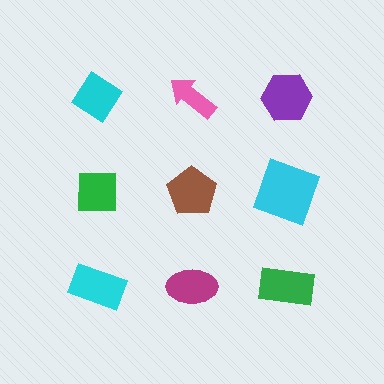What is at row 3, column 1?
A cyan rectangle.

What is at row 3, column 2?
A magenta ellipse.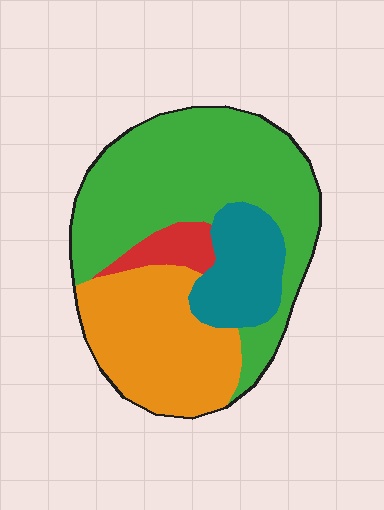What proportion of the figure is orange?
Orange takes up about one third (1/3) of the figure.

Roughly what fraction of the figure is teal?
Teal takes up less than a quarter of the figure.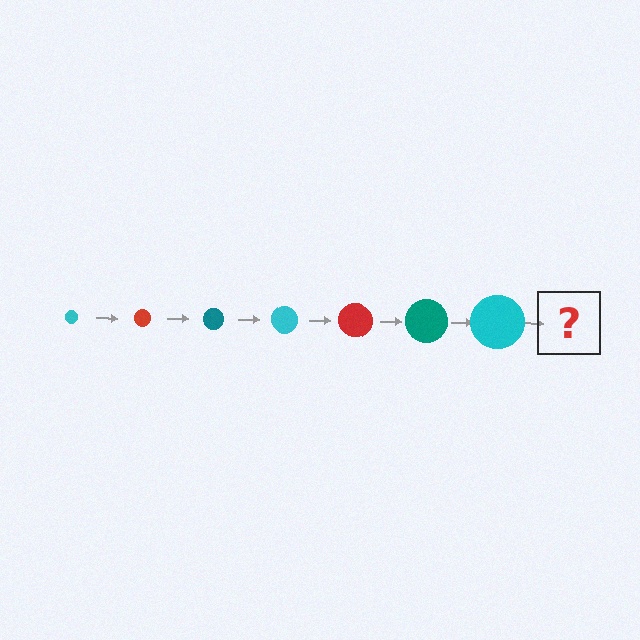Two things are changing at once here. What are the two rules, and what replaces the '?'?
The two rules are that the circle grows larger each step and the color cycles through cyan, red, and teal. The '?' should be a red circle, larger than the previous one.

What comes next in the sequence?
The next element should be a red circle, larger than the previous one.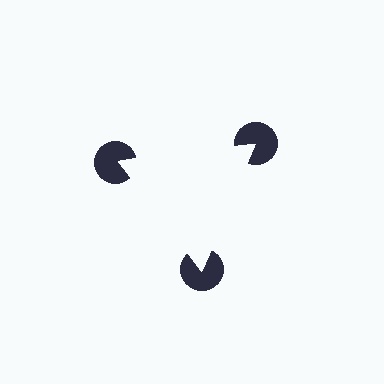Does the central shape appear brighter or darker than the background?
It typically appears slightly brighter than the background, even though no actual brightness change is drawn.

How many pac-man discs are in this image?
There are 3 — one at each vertex of the illusory triangle.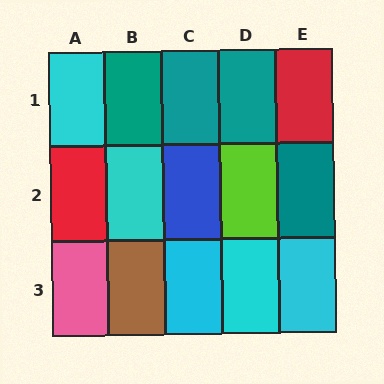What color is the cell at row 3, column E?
Cyan.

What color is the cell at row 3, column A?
Pink.